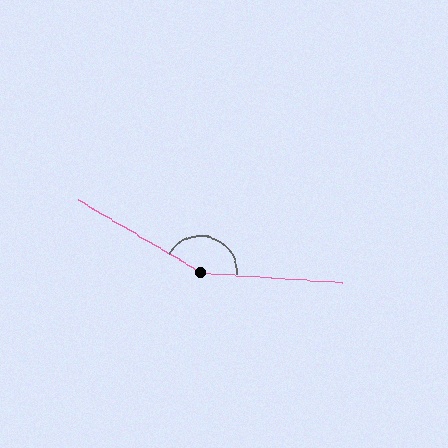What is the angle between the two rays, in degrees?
Approximately 153 degrees.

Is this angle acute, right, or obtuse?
It is obtuse.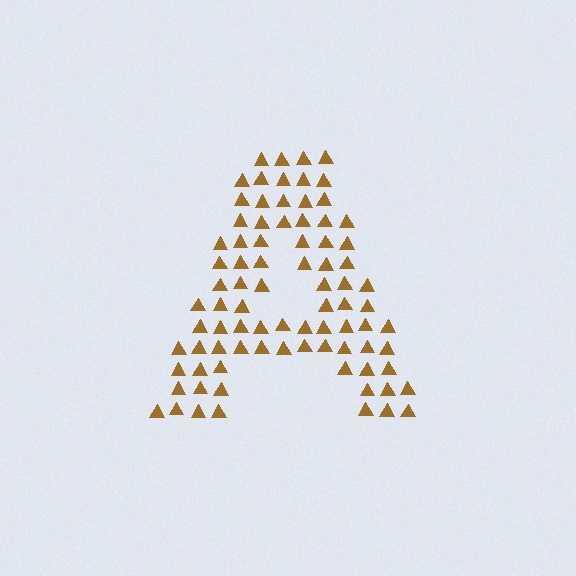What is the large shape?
The large shape is the letter A.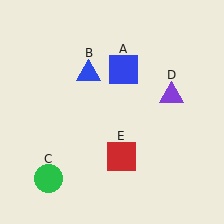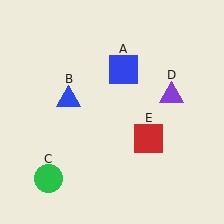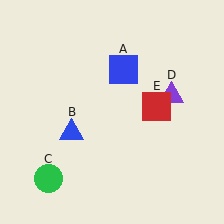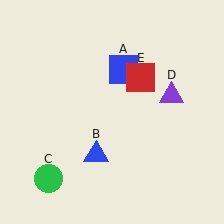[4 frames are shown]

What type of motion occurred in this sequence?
The blue triangle (object B), red square (object E) rotated counterclockwise around the center of the scene.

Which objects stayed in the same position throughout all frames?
Blue square (object A) and green circle (object C) and purple triangle (object D) remained stationary.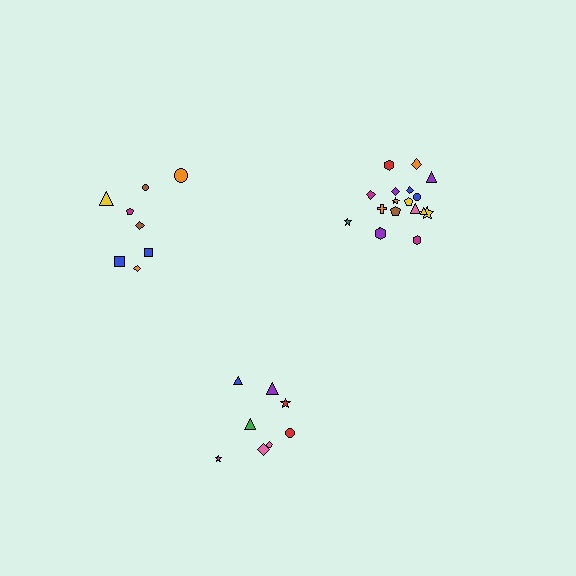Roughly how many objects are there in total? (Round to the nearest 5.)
Roughly 35 objects in total.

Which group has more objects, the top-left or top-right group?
The top-right group.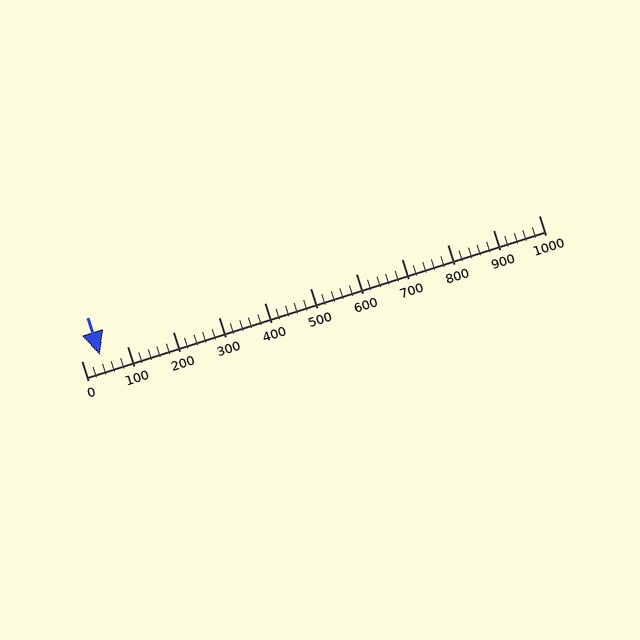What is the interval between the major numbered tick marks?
The major tick marks are spaced 100 units apart.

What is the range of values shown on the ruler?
The ruler shows values from 0 to 1000.